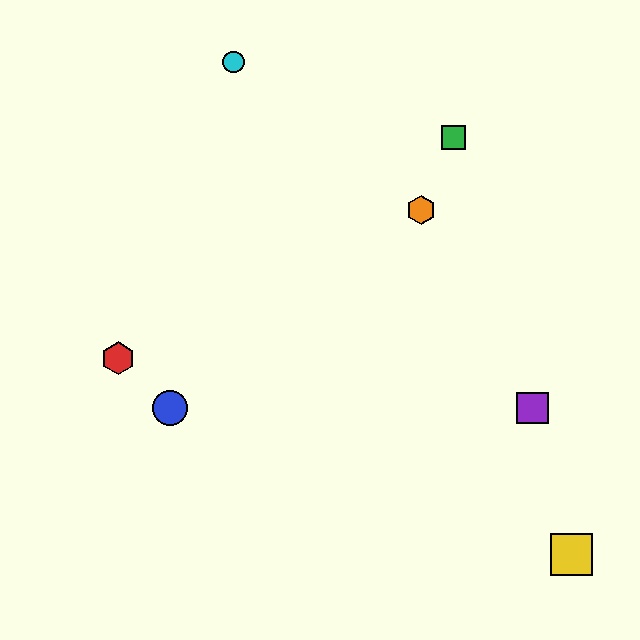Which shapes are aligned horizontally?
The blue circle, the purple square are aligned horizontally.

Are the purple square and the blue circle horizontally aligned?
Yes, both are at y≈408.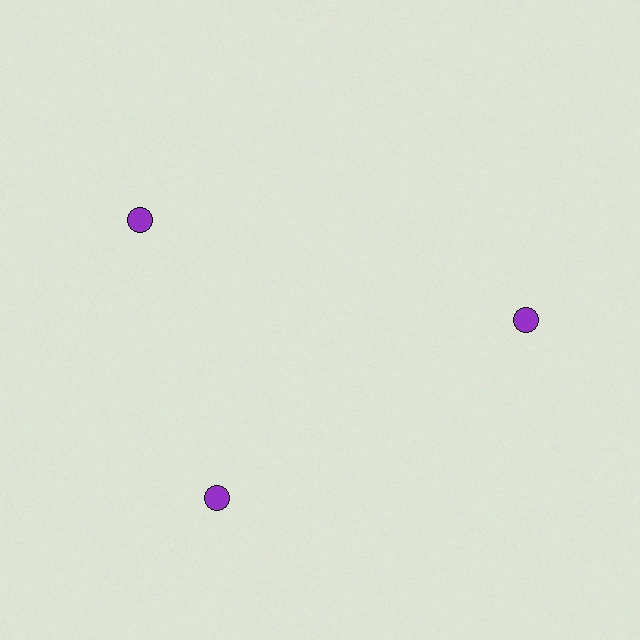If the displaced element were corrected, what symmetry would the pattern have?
It would have 3-fold rotational symmetry — the pattern would map onto itself every 120 degrees.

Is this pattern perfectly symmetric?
No. The 3 purple circles are arranged in a ring, but one element near the 11 o'clock position is rotated out of alignment along the ring, breaking the 3-fold rotational symmetry.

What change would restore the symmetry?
The symmetry would be restored by rotating it back into even spacing with its neighbors so that all 3 circles sit at equal angles and equal distance from the center.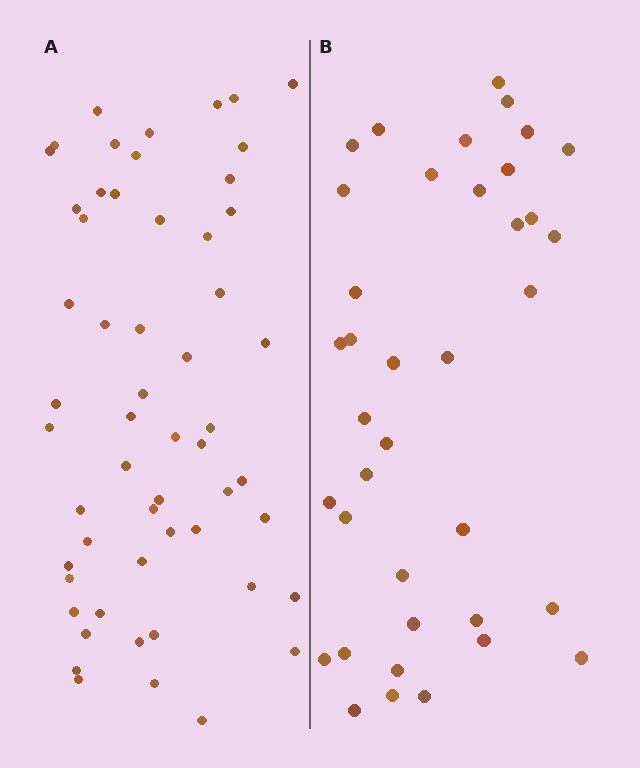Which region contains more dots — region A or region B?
Region A (the left region) has more dots.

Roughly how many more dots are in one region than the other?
Region A has approximately 20 more dots than region B.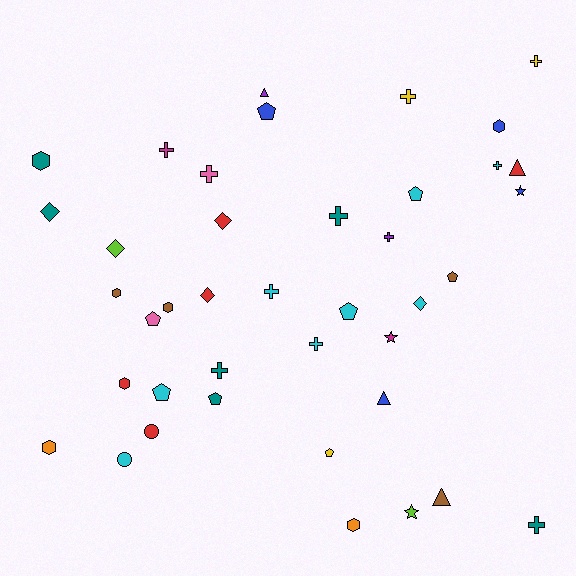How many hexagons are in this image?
There are 7 hexagons.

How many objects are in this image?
There are 40 objects.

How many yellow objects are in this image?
There are 3 yellow objects.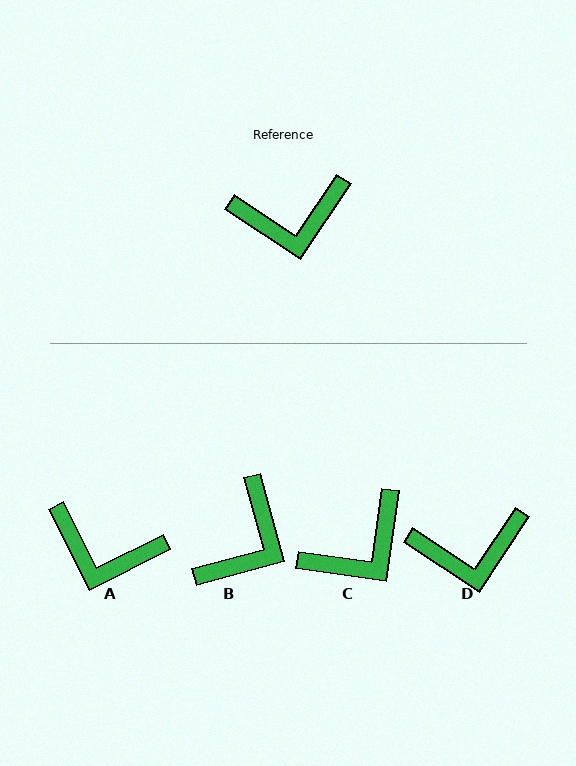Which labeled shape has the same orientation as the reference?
D.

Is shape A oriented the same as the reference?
No, it is off by about 30 degrees.